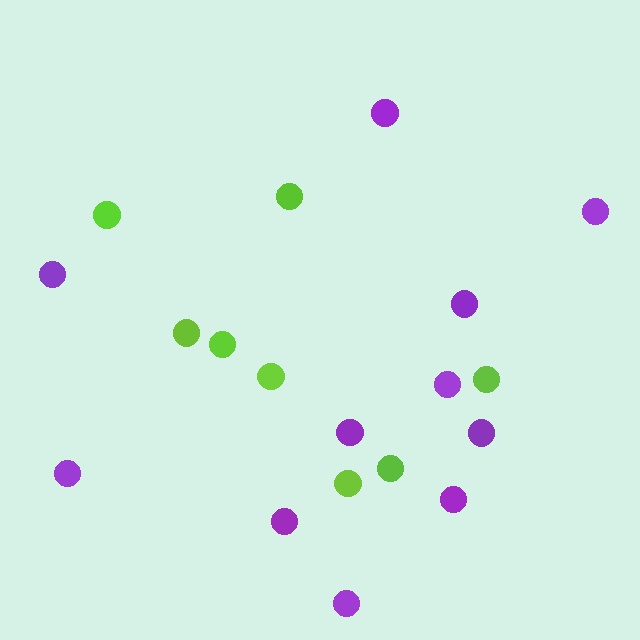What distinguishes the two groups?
There are 2 groups: one group of purple circles (11) and one group of lime circles (8).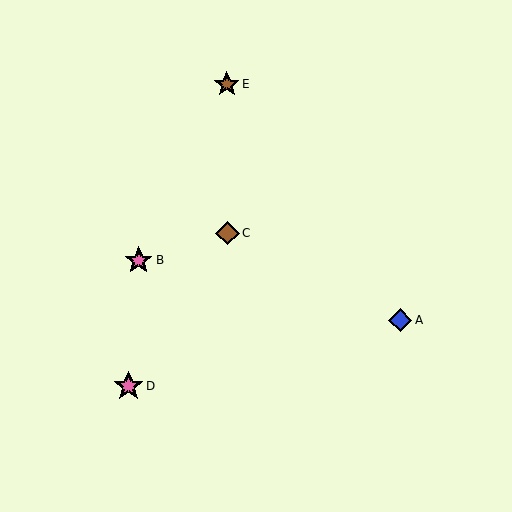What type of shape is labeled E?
Shape E is a brown star.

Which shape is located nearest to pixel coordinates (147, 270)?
The pink star (labeled B) at (139, 260) is nearest to that location.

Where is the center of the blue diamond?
The center of the blue diamond is at (400, 320).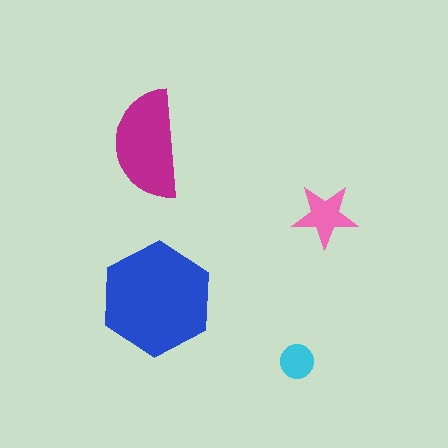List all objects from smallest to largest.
The cyan circle, the pink star, the magenta semicircle, the blue hexagon.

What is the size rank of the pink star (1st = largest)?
3rd.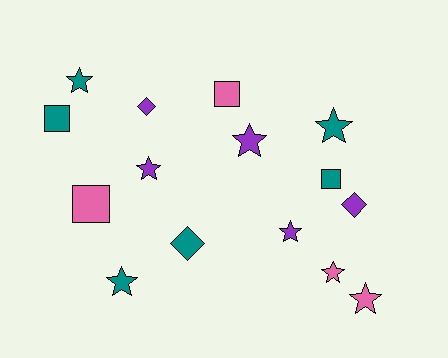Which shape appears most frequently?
Star, with 8 objects.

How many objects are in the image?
There are 15 objects.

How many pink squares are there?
There are 2 pink squares.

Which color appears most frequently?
Teal, with 6 objects.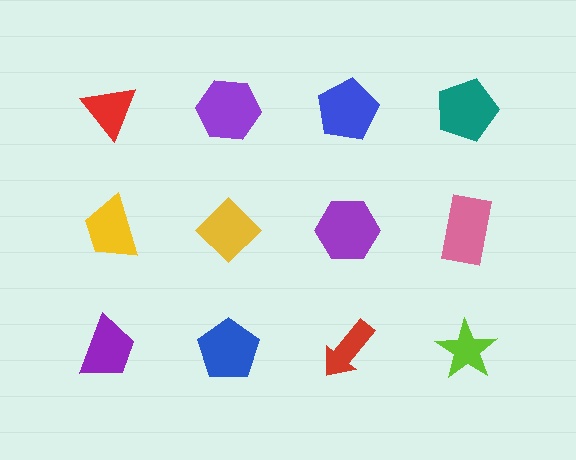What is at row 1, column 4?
A teal pentagon.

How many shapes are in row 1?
4 shapes.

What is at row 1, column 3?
A blue pentagon.